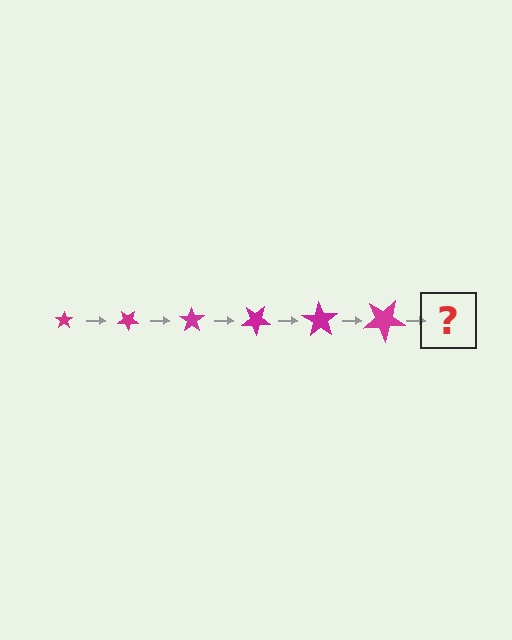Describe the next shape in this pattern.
It should be a star, larger than the previous one and rotated 210 degrees from the start.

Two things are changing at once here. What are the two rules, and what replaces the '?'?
The two rules are that the star grows larger each step and it rotates 35 degrees each step. The '?' should be a star, larger than the previous one and rotated 210 degrees from the start.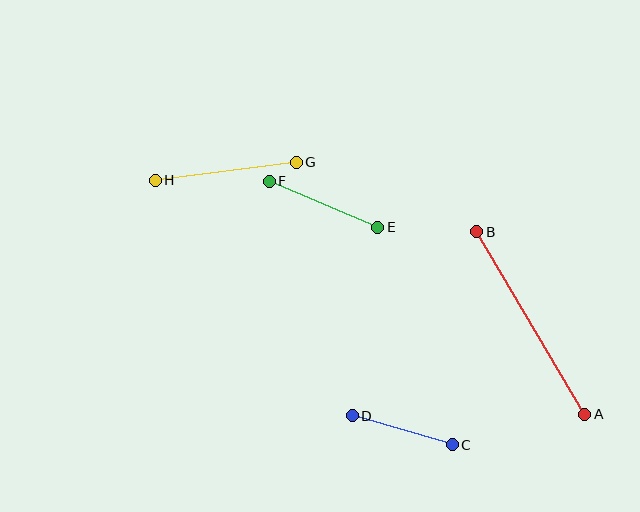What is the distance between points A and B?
The distance is approximately 212 pixels.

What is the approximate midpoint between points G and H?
The midpoint is at approximately (226, 171) pixels.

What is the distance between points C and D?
The distance is approximately 104 pixels.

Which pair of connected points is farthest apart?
Points A and B are farthest apart.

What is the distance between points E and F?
The distance is approximately 118 pixels.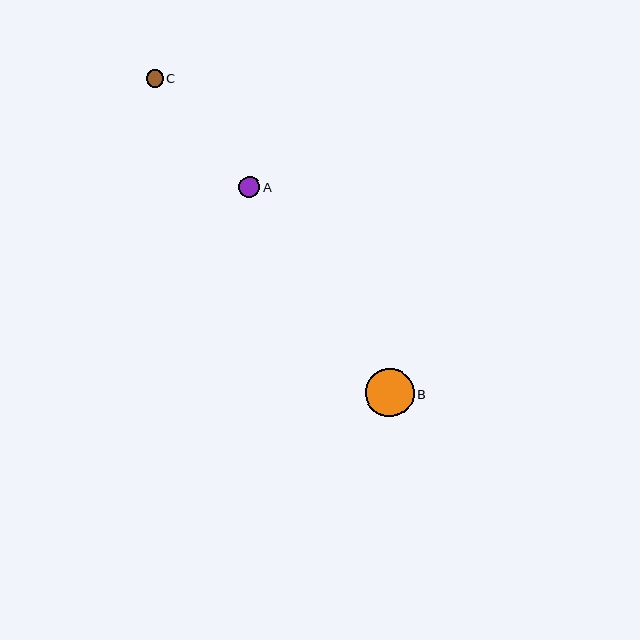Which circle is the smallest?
Circle C is the smallest with a size of approximately 17 pixels.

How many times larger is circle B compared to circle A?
Circle B is approximately 2.3 times the size of circle A.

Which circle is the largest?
Circle B is the largest with a size of approximately 48 pixels.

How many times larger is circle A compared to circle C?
Circle A is approximately 1.2 times the size of circle C.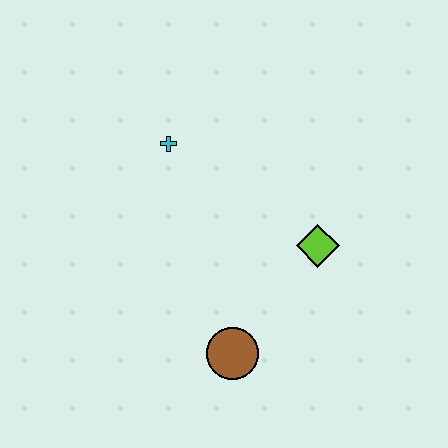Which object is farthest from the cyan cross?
The brown circle is farthest from the cyan cross.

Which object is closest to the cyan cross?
The lime diamond is closest to the cyan cross.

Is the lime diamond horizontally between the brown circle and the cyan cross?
No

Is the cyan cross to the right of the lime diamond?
No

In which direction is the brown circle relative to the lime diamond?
The brown circle is below the lime diamond.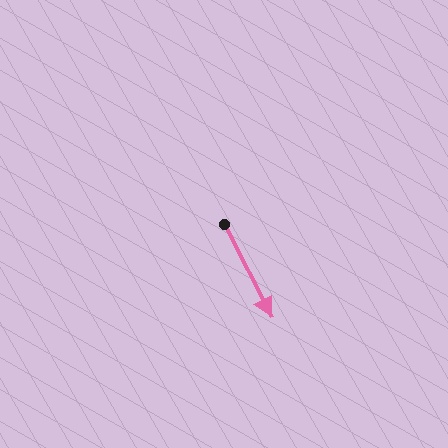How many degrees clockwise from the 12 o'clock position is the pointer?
Approximately 153 degrees.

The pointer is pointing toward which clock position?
Roughly 5 o'clock.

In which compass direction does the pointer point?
Southeast.